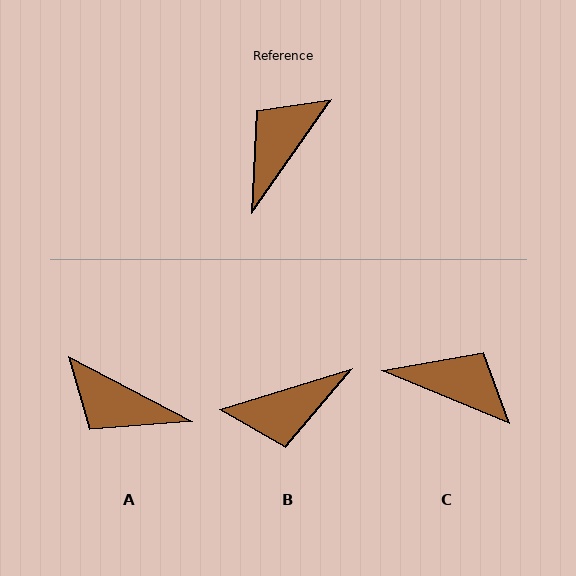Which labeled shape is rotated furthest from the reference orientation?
B, about 142 degrees away.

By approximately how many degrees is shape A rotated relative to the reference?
Approximately 97 degrees counter-clockwise.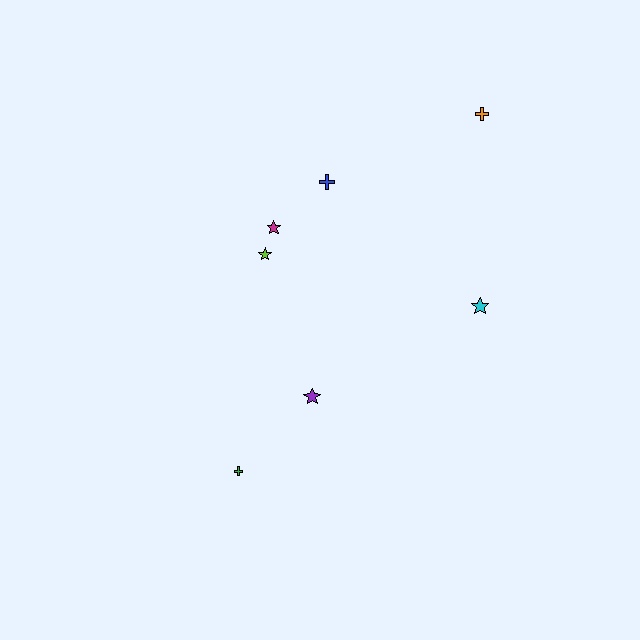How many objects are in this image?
There are 7 objects.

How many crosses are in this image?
There are 3 crosses.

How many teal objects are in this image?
There are no teal objects.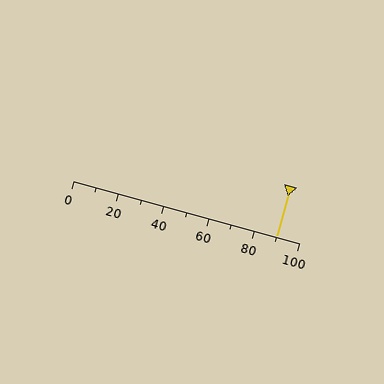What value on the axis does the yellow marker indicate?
The marker indicates approximately 90.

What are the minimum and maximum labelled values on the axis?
The axis runs from 0 to 100.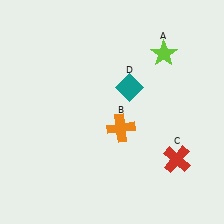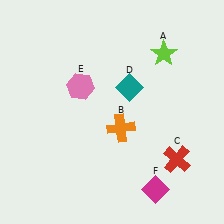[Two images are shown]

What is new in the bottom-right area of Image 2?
A magenta diamond (F) was added in the bottom-right area of Image 2.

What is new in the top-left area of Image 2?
A pink hexagon (E) was added in the top-left area of Image 2.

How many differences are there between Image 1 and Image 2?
There are 2 differences between the two images.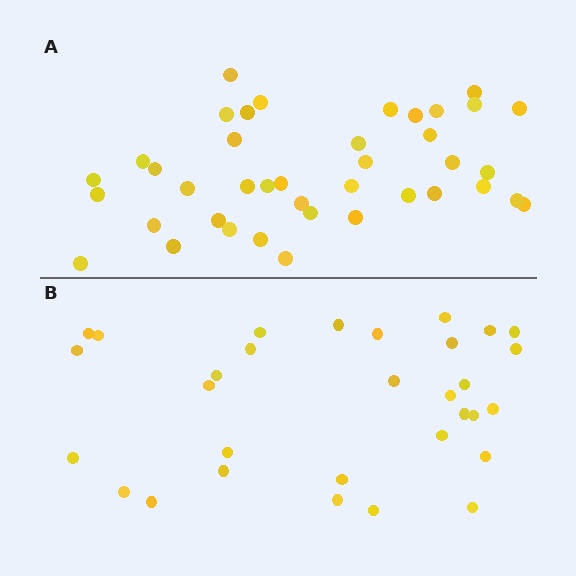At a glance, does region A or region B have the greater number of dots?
Region A (the top region) has more dots.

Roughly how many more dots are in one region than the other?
Region A has roughly 8 or so more dots than region B.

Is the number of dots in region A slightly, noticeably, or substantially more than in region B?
Region A has noticeably more, but not dramatically so. The ratio is roughly 1.3 to 1.